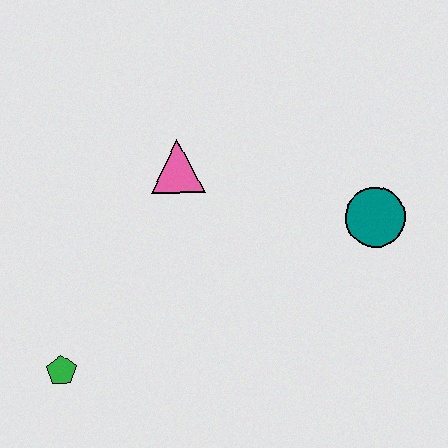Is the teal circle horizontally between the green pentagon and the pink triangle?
No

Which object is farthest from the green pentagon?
The teal circle is farthest from the green pentagon.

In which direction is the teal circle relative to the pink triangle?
The teal circle is to the right of the pink triangle.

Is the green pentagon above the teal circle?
No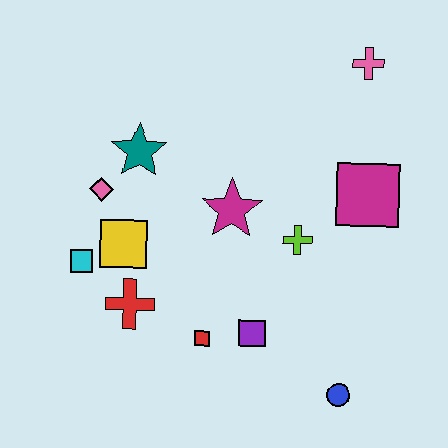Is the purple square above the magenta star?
No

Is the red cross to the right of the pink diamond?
Yes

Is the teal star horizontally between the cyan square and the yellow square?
No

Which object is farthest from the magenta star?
The blue circle is farthest from the magenta star.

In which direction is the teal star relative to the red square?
The teal star is above the red square.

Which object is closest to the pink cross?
The magenta square is closest to the pink cross.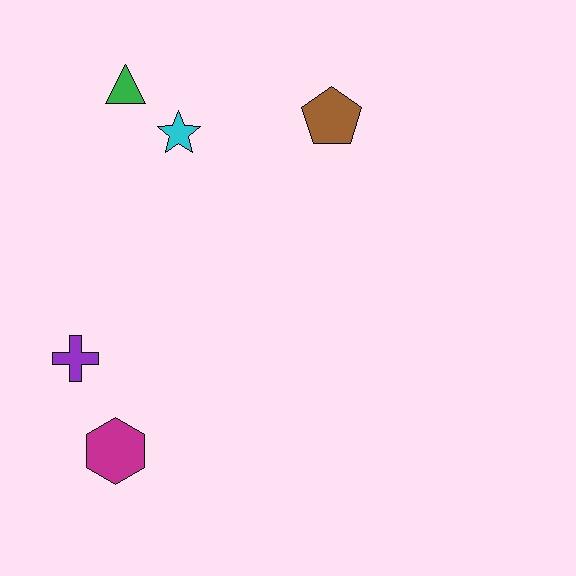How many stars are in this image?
There is 1 star.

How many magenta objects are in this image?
There is 1 magenta object.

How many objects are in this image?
There are 5 objects.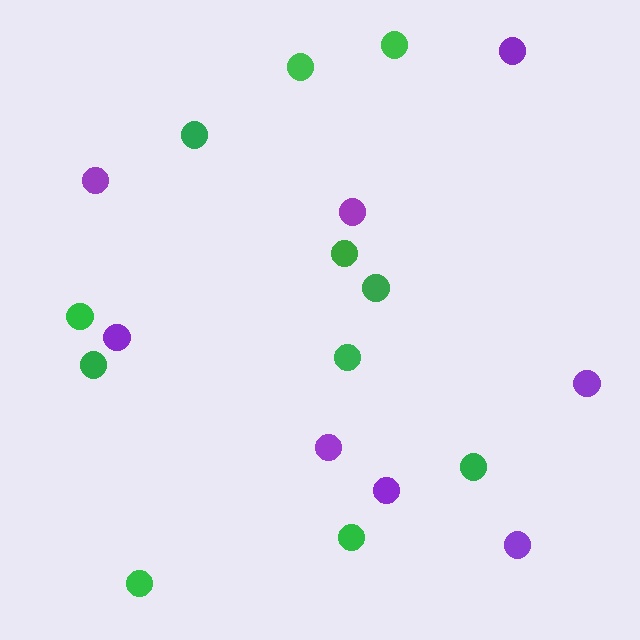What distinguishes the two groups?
There are 2 groups: one group of green circles (11) and one group of purple circles (8).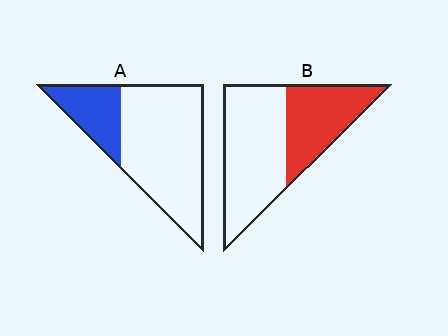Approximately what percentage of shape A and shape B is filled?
A is approximately 25% and B is approximately 40%.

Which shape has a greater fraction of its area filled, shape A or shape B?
Shape B.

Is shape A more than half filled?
No.